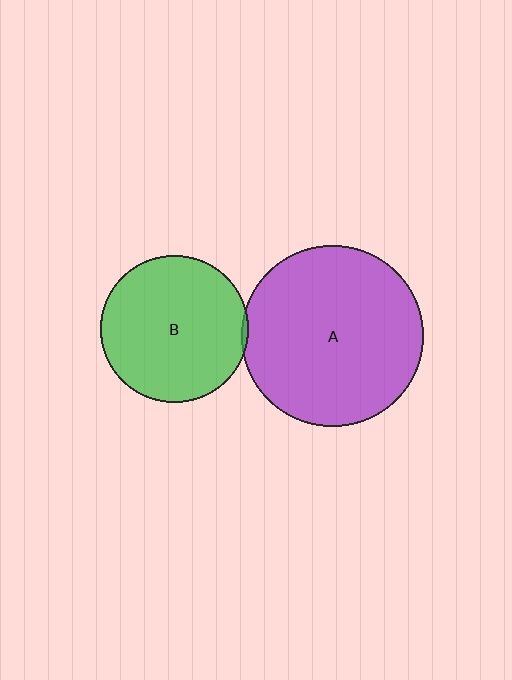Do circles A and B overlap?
Yes.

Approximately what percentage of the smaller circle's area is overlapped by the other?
Approximately 5%.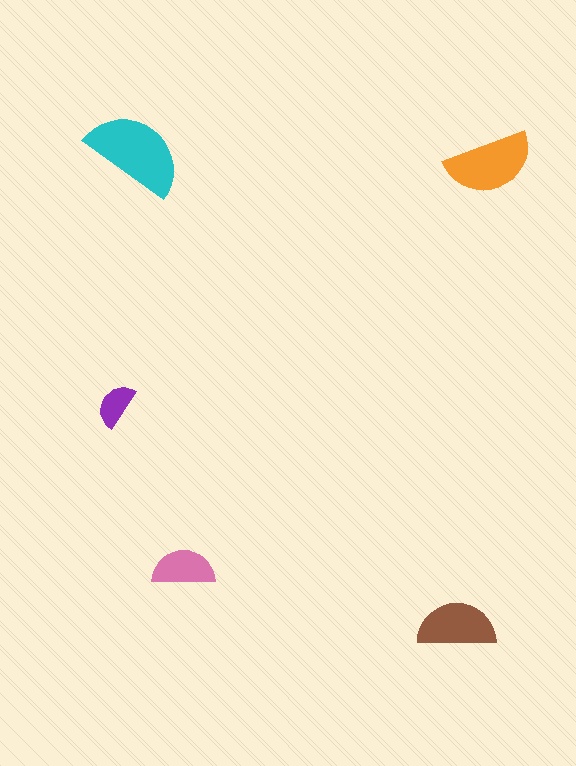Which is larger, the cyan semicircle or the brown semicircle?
The cyan one.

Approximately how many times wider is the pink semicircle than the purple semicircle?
About 1.5 times wider.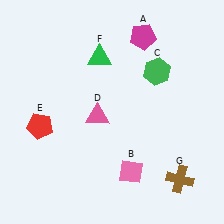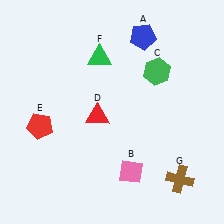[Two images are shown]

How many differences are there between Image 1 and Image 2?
There are 2 differences between the two images.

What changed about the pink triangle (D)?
In Image 1, D is pink. In Image 2, it changed to red.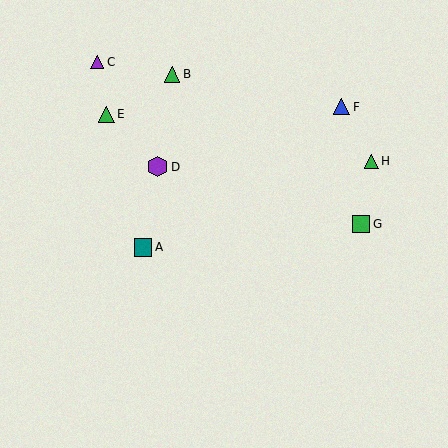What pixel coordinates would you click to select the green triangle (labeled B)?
Click at (172, 74) to select the green triangle B.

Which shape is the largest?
The purple hexagon (labeled D) is the largest.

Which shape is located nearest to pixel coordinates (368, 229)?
The green square (labeled G) at (361, 224) is nearest to that location.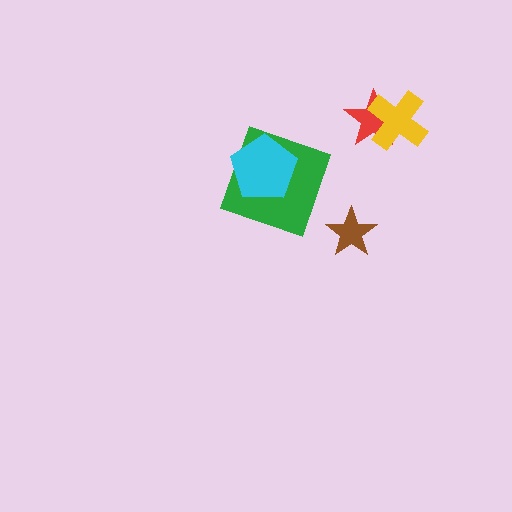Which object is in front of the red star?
The yellow cross is in front of the red star.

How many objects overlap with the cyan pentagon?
1 object overlaps with the cyan pentagon.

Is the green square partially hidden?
Yes, it is partially covered by another shape.